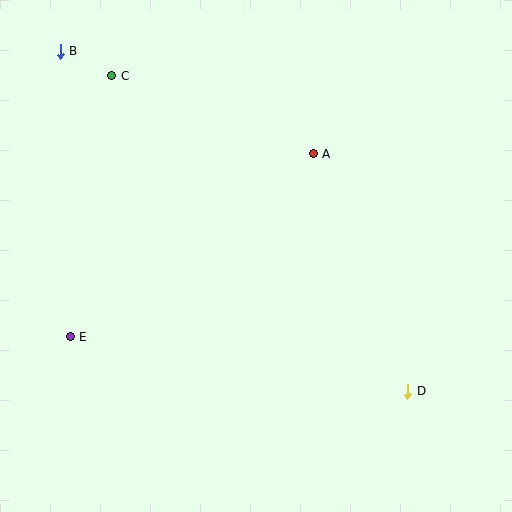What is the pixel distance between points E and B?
The distance between E and B is 286 pixels.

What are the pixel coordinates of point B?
Point B is at (60, 51).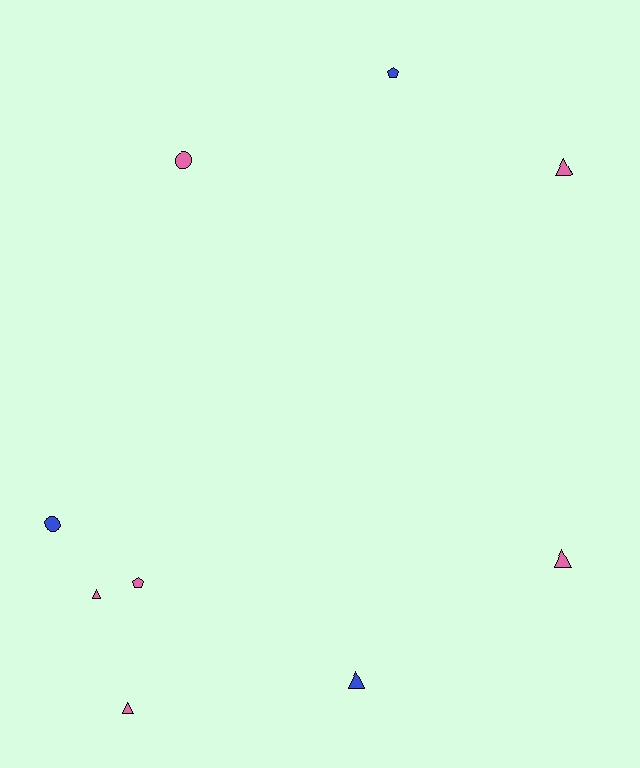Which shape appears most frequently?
Triangle, with 5 objects.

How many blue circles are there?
There is 1 blue circle.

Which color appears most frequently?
Pink, with 6 objects.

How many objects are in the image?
There are 9 objects.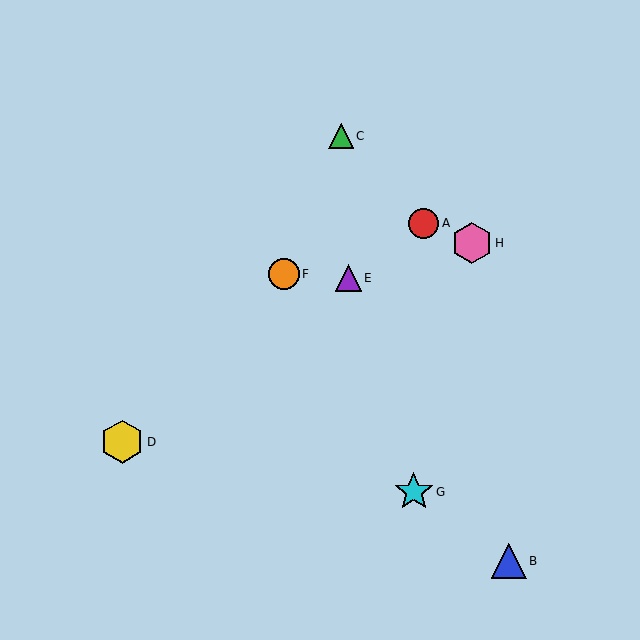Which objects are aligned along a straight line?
Objects A, D, E are aligned along a straight line.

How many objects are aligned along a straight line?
3 objects (A, D, E) are aligned along a straight line.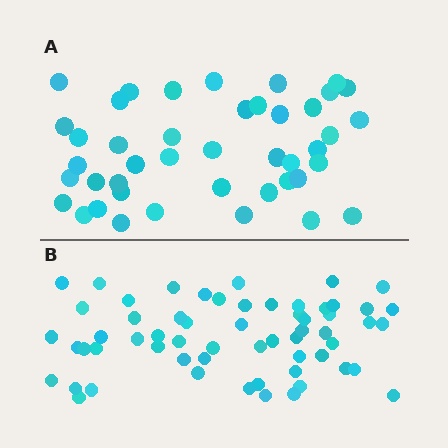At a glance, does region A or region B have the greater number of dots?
Region B (the bottom region) has more dots.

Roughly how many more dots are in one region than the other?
Region B has approximately 15 more dots than region A.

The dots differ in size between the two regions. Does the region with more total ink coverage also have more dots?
No. Region A has more total ink coverage because its dots are larger, but region B actually contains more individual dots. Total area can be misleading — the number of items is what matters here.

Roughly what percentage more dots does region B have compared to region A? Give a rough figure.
About 40% more.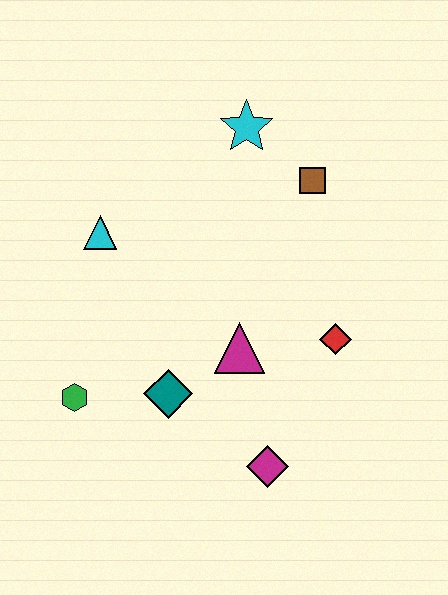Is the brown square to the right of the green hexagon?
Yes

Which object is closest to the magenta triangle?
The teal diamond is closest to the magenta triangle.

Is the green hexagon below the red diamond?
Yes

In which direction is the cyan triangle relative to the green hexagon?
The cyan triangle is above the green hexagon.